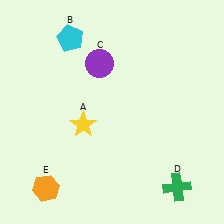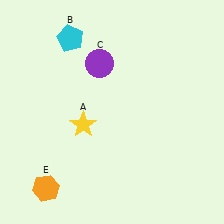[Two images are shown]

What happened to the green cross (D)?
The green cross (D) was removed in Image 2. It was in the bottom-right area of Image 1.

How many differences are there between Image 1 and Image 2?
There is 1 difference between the two images.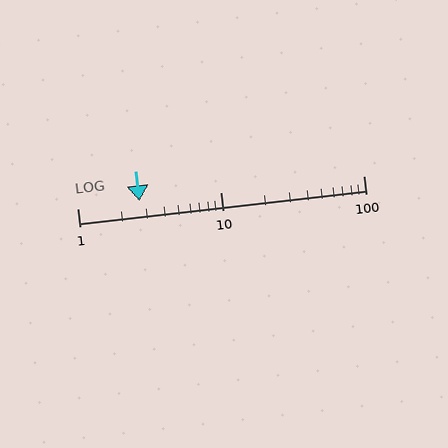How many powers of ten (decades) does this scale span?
The scale spans 2 decades, from 1 to 100.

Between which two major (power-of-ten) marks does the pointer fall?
The pointer is between 1 and 10.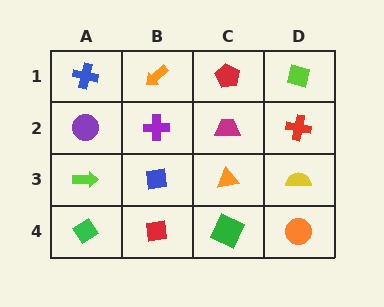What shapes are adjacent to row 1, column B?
A purple cross (row 2, column B), a blue cross (row 1, column A), a red pentagon (row 1, column C).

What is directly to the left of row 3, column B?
A lime arrow.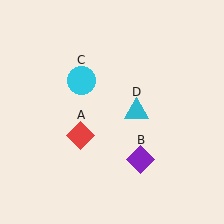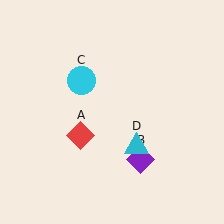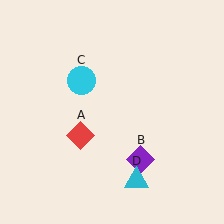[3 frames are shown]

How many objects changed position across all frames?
1 object changed position: cyan triangle (object D).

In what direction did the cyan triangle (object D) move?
The cyan triangle (object D) moved down.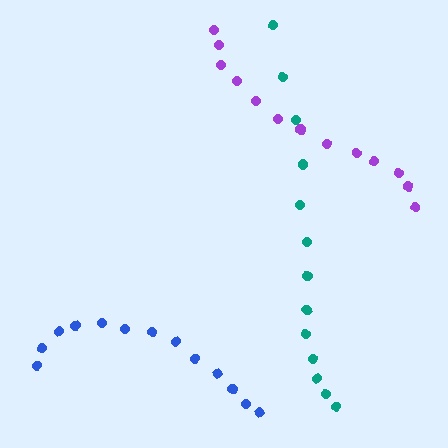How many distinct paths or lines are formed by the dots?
There are 3 distinct paths.